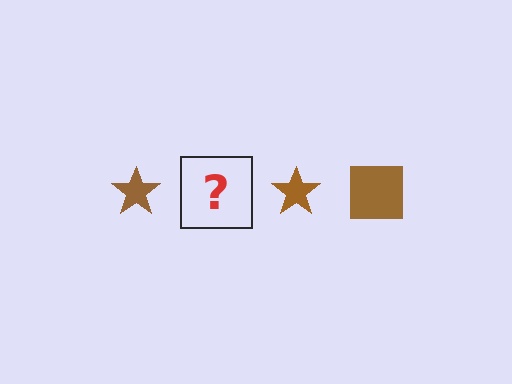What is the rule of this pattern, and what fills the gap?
The rule is that the pattern cycles through star, square shapes in brown. The gap should be filled with a brown square.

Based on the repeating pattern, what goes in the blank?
The blank should be a brown square.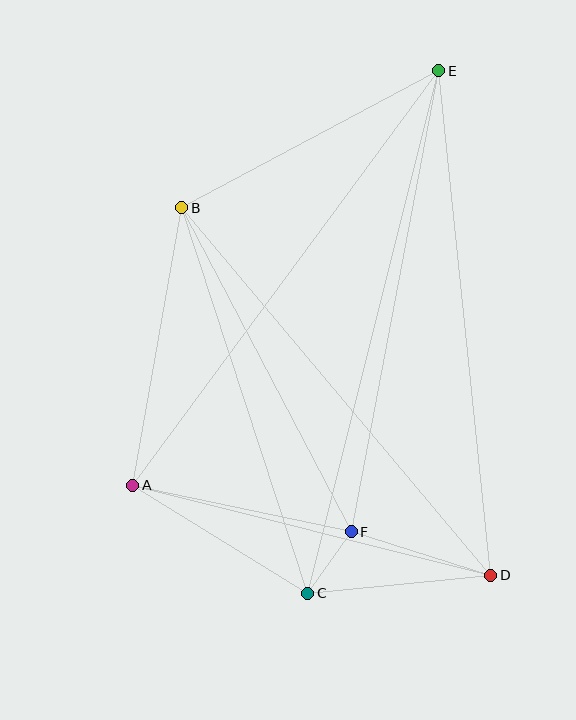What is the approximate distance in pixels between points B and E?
The distance between B and E is approximately 291 pixels.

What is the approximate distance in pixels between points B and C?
The distance between B and C is approximately 406 pixels.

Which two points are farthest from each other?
Points C and E are farthest from each other.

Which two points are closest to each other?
Points C and F are closest to each other.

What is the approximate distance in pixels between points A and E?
The distance between A and E is approximately 515 pixels.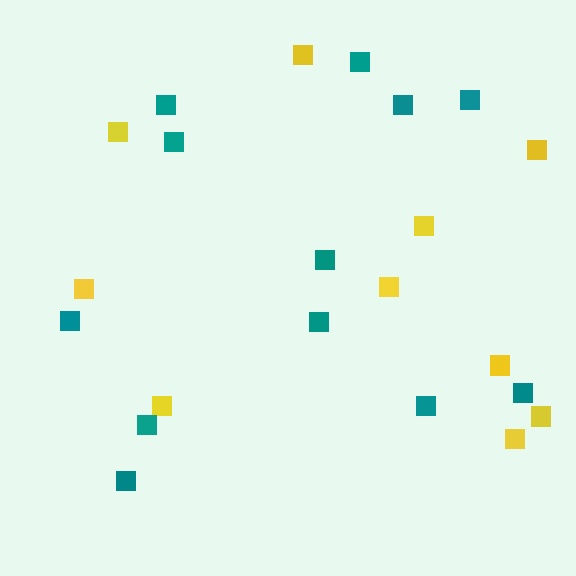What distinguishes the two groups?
There are 2 groups: one group of yellow squares (10) and one group of teal squares (12).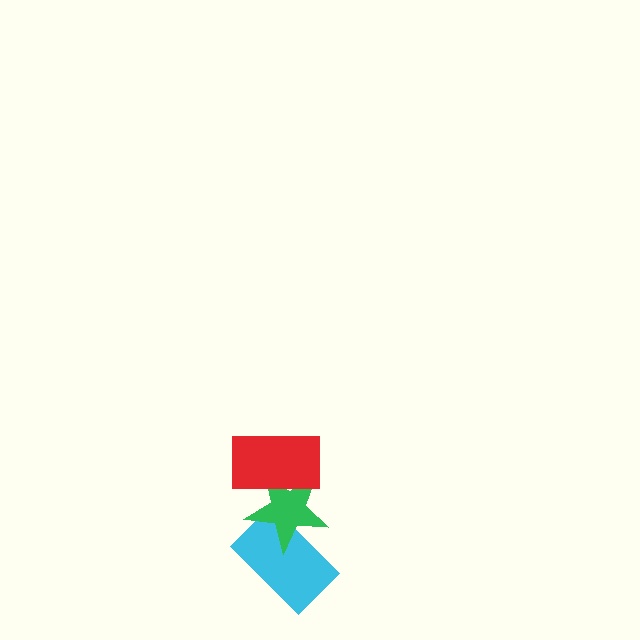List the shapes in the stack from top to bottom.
From top to bottom: the red rectangle, the green star, the cyan rectangle.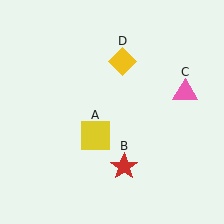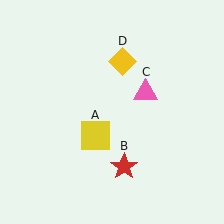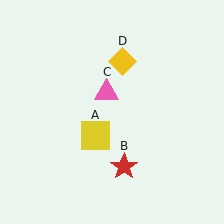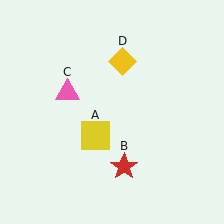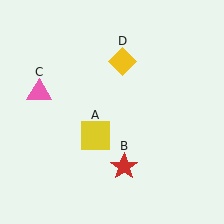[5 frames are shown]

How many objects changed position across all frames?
1 object changed position: pink triangle (object C).